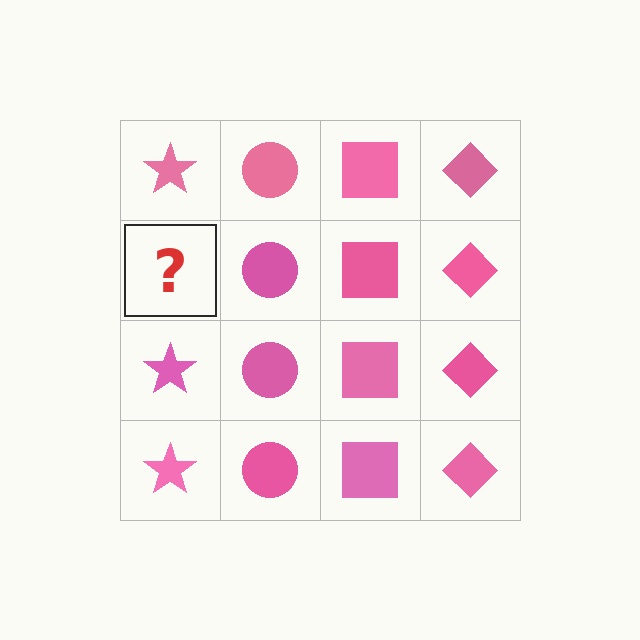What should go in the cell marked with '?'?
The missing cell should contain a pink star.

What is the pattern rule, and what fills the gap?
The rule is that each column has a consistent shape. The gap should be filled with a pink star.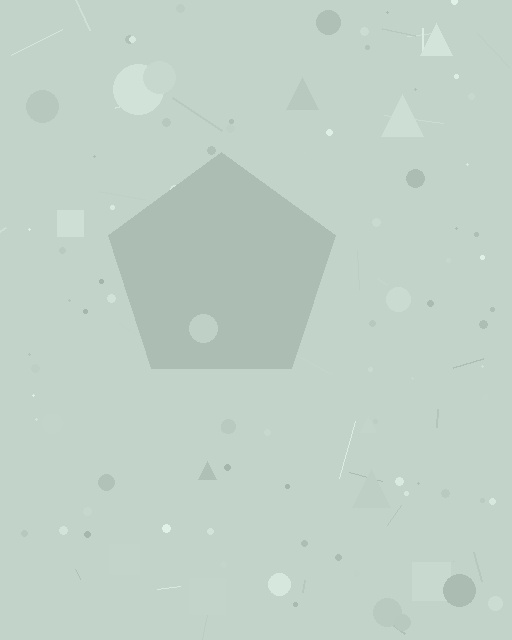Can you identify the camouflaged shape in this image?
The camouflaged shape is a pentagon.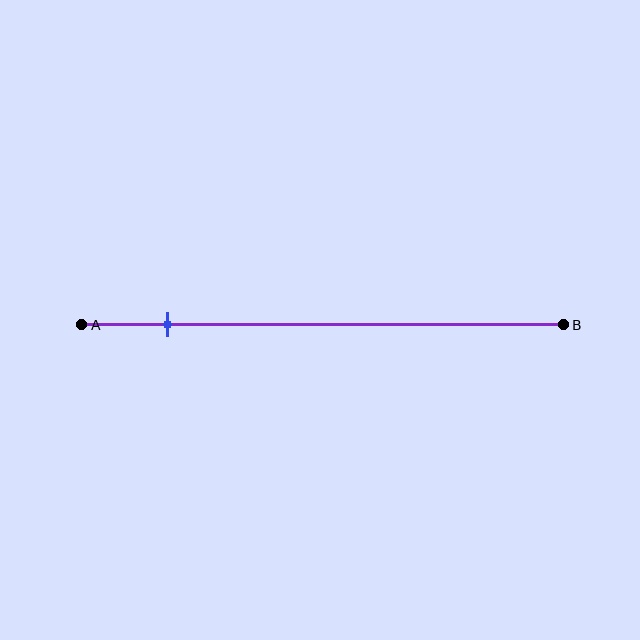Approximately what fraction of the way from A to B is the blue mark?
The blue mark is approximately 20% of the way from A to B.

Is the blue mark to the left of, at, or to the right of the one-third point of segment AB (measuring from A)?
The blue mark is to the left of the one-third point of segment AB.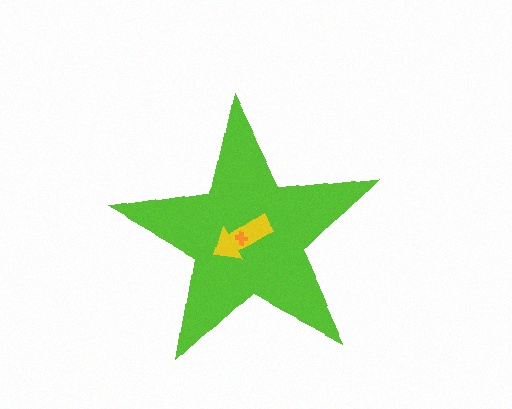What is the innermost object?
The orange cross.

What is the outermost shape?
The lime star.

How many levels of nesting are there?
3.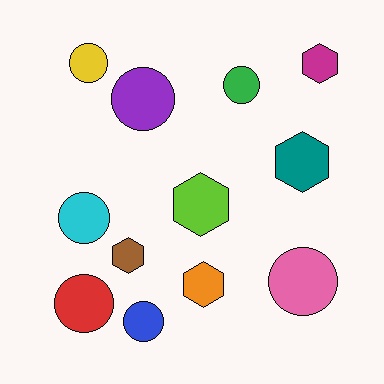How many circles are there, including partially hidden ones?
There are 7 circles.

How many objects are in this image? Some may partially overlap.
There are 12 objects.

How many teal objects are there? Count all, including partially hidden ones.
There is 1 teal object.